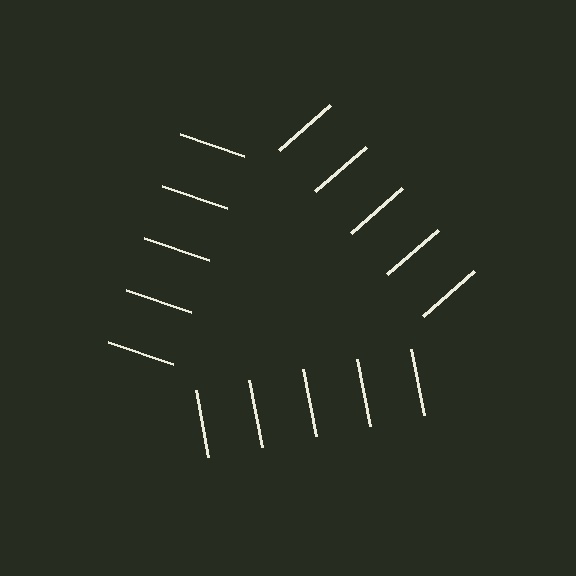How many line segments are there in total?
15 — 5 along each of the 3 edges.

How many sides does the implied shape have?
3 sides — the line-ends trace a triangle.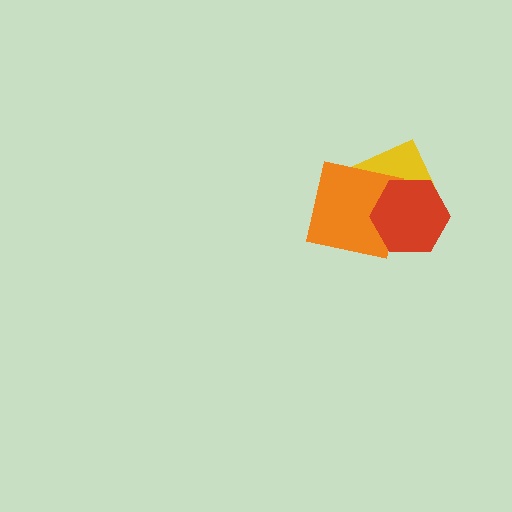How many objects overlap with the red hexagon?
2 objects overlap with the red hexagon.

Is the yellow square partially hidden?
Yes, it is partially covered by another shape.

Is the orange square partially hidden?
Yes, it is partially covered by another shape.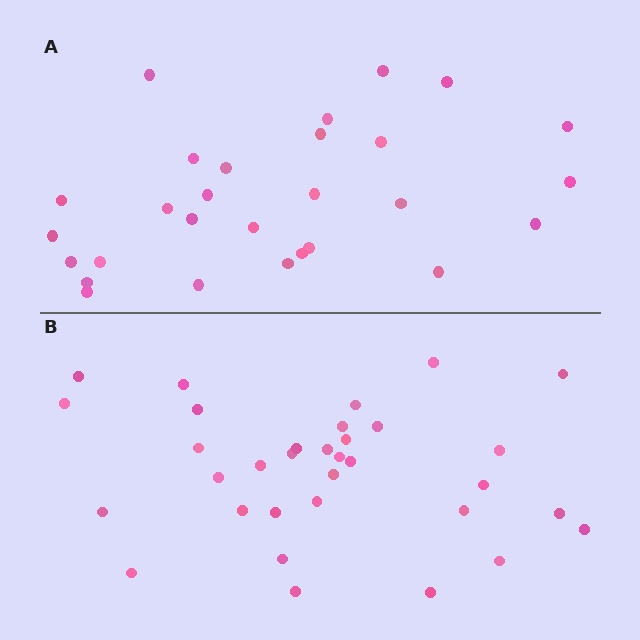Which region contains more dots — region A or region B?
Region B (the bottom region) has more dots.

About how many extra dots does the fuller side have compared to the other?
Region B has about 5 more dots than region A.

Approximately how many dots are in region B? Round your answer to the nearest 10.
About 30 dots. (The exact count is 33, which rounds to 30.)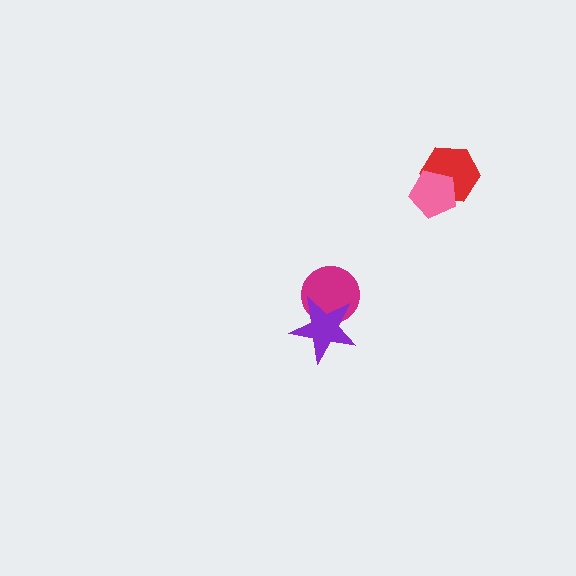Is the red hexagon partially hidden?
Yes, it is partially covered by another shape.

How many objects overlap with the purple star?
1 object overlaps with the purple star.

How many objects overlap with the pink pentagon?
1 object overlaps with the pink pentagon.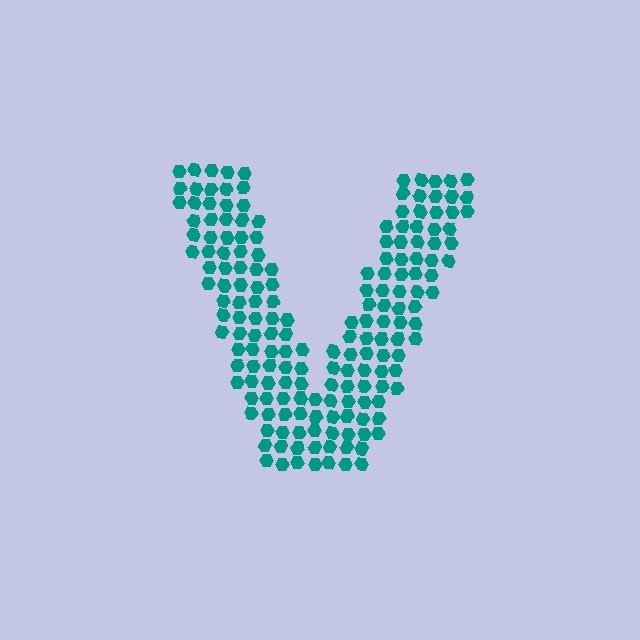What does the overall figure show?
The overall figure shows the letter V.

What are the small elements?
The small elements are hexagons.